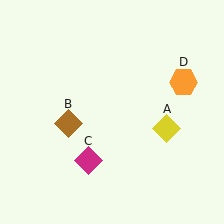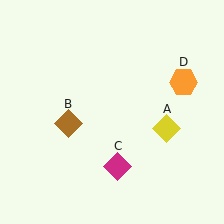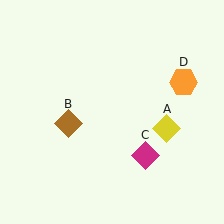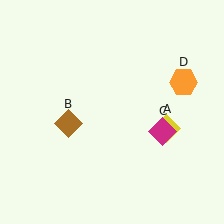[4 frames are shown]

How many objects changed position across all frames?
1 object changed position: magenta diamond (object C).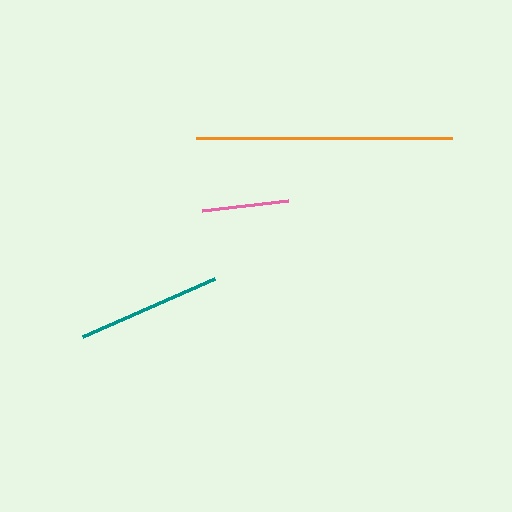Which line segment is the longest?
The orange line is the longest at approximately 256 pixels.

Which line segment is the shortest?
The pink line is the shortest at approximately 87 pixels.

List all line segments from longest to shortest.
From longest to shortest: orange, teal, pink.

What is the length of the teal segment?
The teal segment is approximately 144 pixels long.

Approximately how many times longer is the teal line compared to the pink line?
The teal line is approximately 1.7 times the length of the pink line.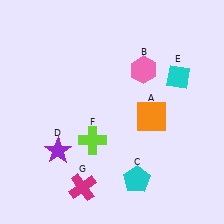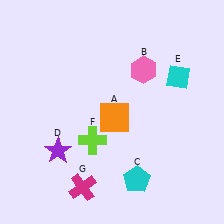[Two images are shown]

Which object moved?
The orange square (A) moved left.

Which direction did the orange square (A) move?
The orange square (A) moved left.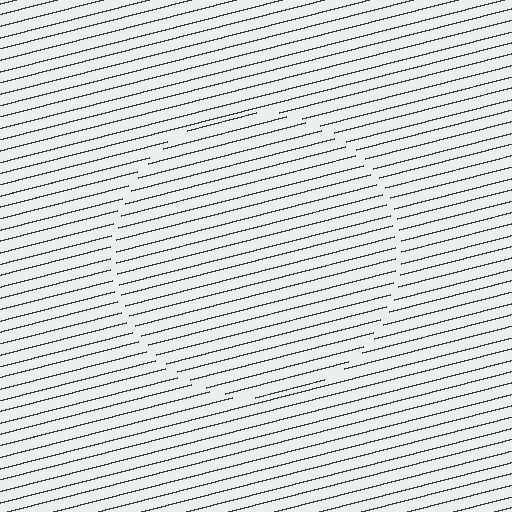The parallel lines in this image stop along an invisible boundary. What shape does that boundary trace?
An illusory circle. The interior of the shape contains the same grating, shifted by half a period — the contour is defined by the phase discontinuity where line-ends from the inner and outer gratings abut.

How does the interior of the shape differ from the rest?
The interior of the shape contains the same grating, shifted by half a period — the contour is defined by the phase discontinuity where line-ends from the inner and outer gratings abut.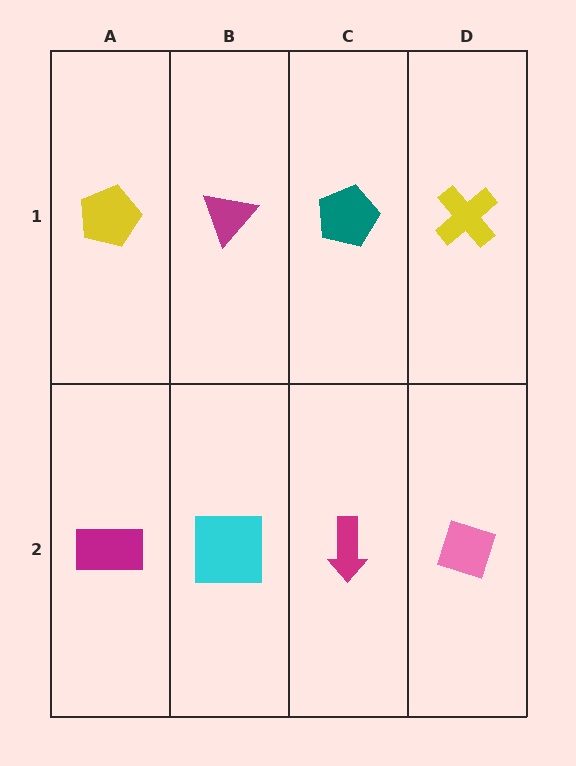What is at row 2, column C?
A magenta arrow.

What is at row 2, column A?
A magenta rectangle.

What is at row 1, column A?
A yellow pentagon.